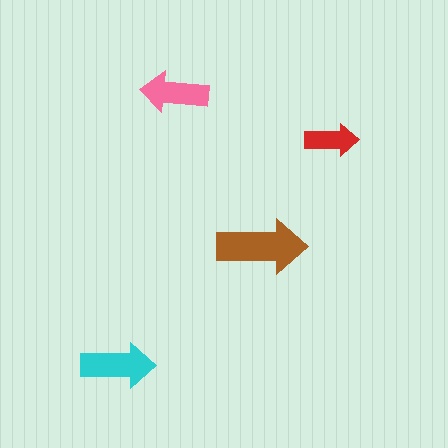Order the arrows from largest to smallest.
the brown one, the cyan one, the pink one, the red one.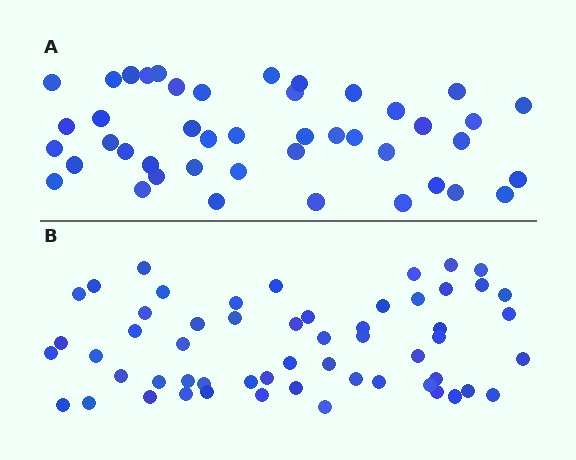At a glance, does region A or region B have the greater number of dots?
Region B (the bottom region) has more dots.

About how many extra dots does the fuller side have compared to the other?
Region B has roughly 12 or so more dots than region A.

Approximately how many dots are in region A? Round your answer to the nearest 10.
About 40 dots. (The exact count is 44, which rounds to 40.)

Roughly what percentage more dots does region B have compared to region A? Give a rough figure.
About 25% more.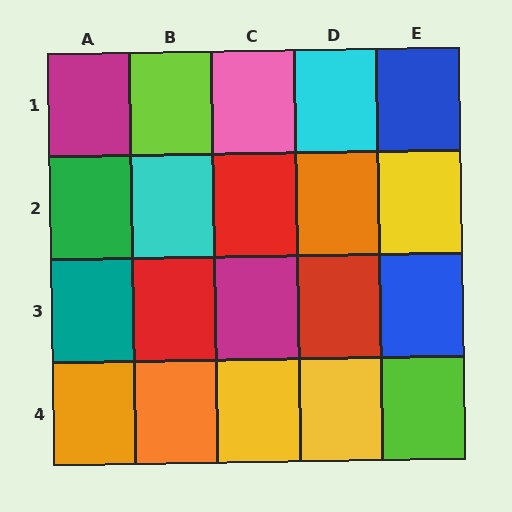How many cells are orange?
3 cells are orange.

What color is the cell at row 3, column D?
Red.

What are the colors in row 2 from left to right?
Green, cyan, red, orange, yellow.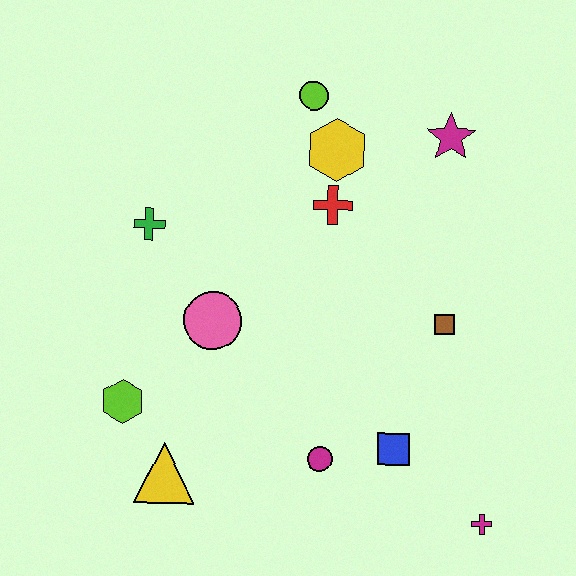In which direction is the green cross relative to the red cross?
The green cross is to the left of the red cross.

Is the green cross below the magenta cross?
No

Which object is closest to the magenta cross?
The blue square is closest to the magenta cross.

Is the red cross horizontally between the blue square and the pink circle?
Yes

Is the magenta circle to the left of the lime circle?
No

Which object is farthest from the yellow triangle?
The magenta star is farthest from the yellow triangle.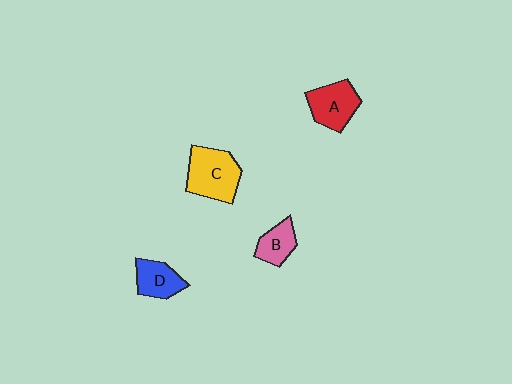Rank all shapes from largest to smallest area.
From largest to smallest: C (yellow), A (red), D (blue), B (pink).